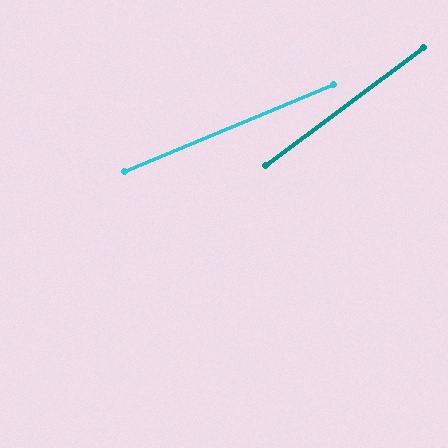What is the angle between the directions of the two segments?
Approximately 14 degrees.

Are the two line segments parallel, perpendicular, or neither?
Neither parallel nor perpendicular — they differ by about 14°.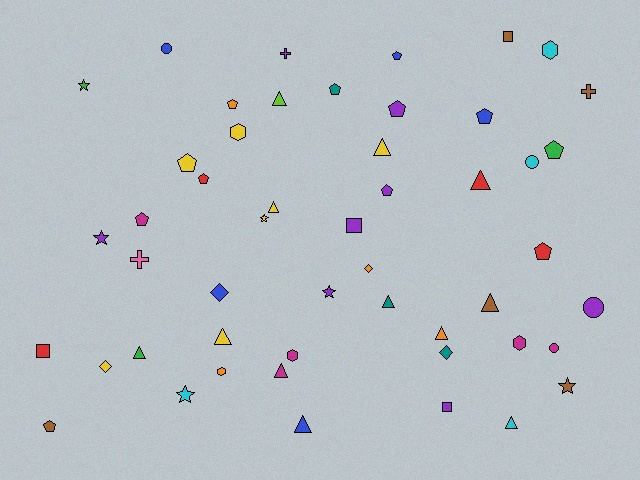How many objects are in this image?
There are 50 objects.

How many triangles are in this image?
There are 12 triangles.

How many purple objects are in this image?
There are 8 purple objects.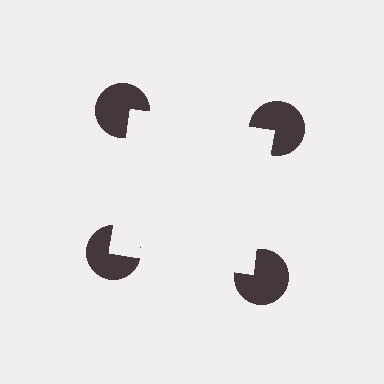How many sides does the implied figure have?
4 sides.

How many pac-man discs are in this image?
There are 4 — one at each vertex of the illusory square.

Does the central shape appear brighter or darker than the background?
It typically appears slightly brighter than the background, even though no actual brightness change is drawn.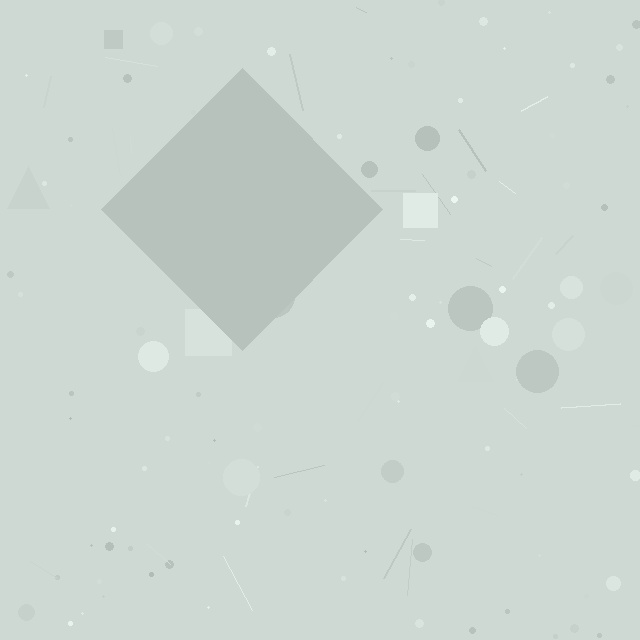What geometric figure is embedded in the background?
A diamond is embedded in the background.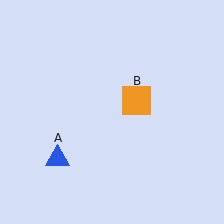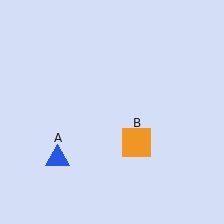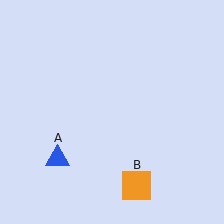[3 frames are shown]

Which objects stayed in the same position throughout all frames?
Blue triangle (object A) remained stationary.